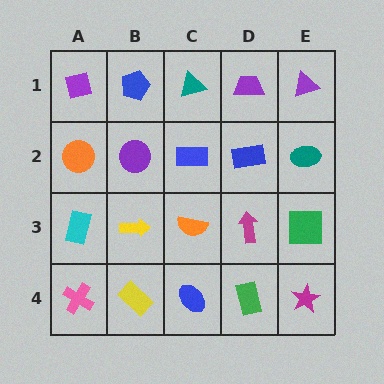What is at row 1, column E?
A purple triangle.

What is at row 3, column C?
An orange semicircle.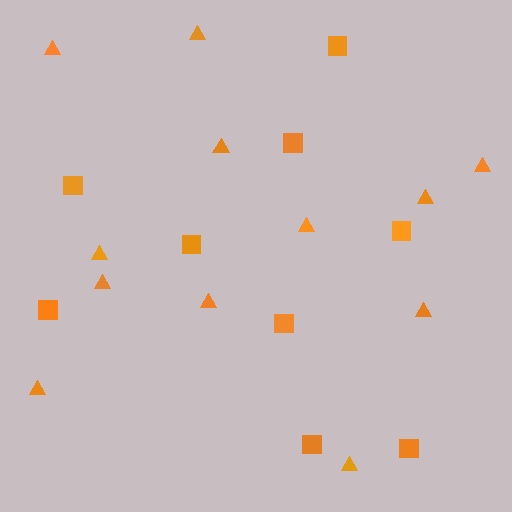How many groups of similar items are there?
There are 2 groups: one group of squares (9) and one group of triangles (12).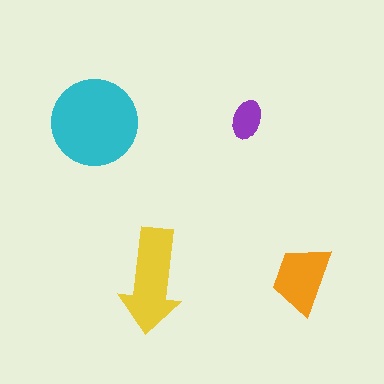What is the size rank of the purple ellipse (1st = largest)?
4th.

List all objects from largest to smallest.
The cyan circle, the yellow arrow, the orange trapezoid, the purple ellipse.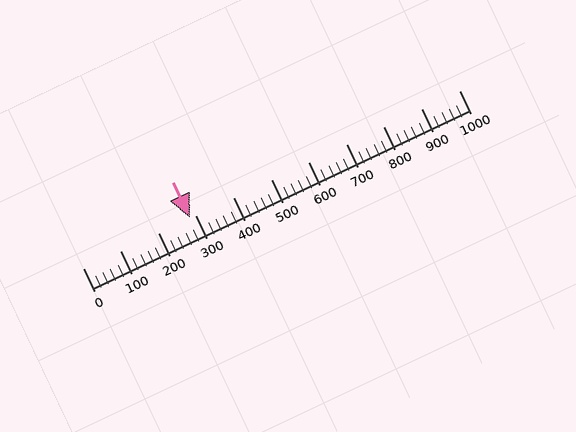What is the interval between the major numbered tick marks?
The major tick marks are spaced 100 units apart.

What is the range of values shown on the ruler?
The ruler shows values from 0 to 1000.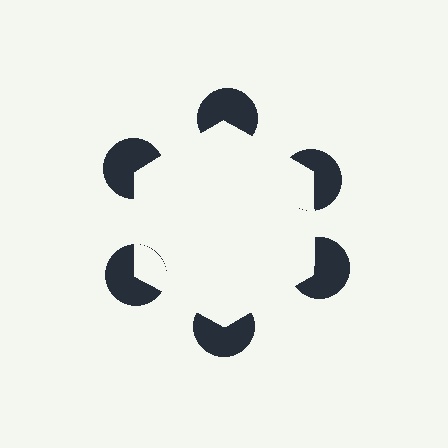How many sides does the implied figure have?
6 sides.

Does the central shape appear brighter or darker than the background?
It typically appears slightly brighter than the background, even though no actual brightness change is drawn.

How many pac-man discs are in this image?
There are 6 — one at each vertex of the illusory hexagon.